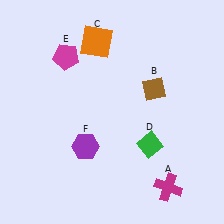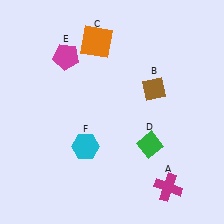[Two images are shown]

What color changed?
The hexagon (F) changed from purple in Image 1 to cyan in Image 2.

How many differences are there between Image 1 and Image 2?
There is 1 difference between the two images.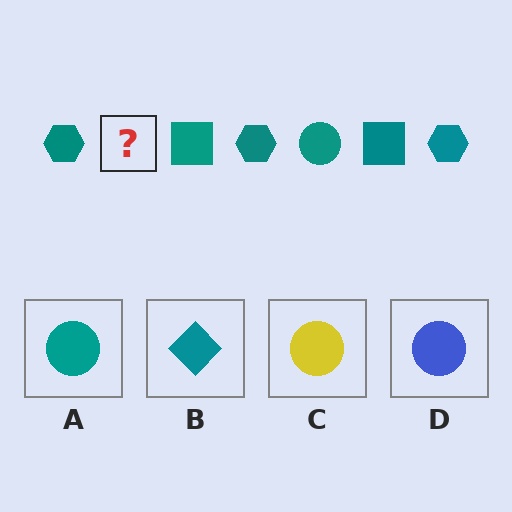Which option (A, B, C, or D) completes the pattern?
A.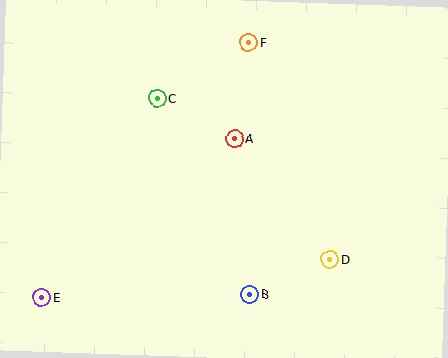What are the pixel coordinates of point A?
Point A is at (235, 139).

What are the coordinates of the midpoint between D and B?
The midpoint between D and B is at (290, 277).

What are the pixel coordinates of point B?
Point B is at (250, 294).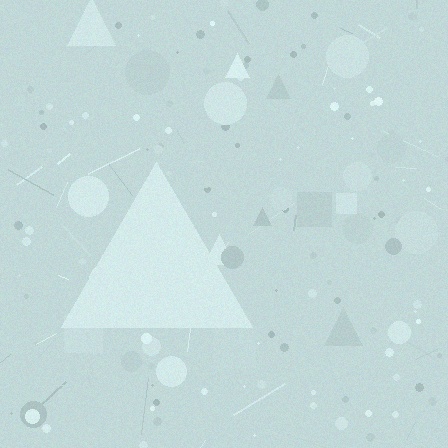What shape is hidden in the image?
A triangle is hidden in the image.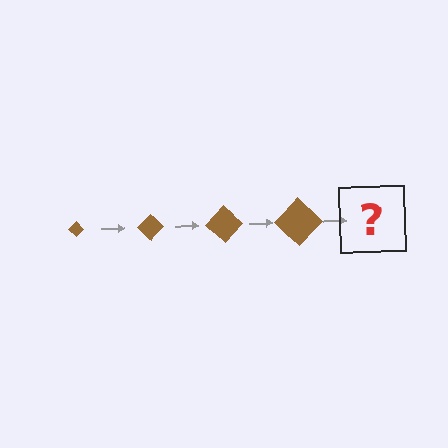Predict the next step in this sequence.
The next step is a brown diamond, larger than the previous one.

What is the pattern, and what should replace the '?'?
The pattern is that the diamond gets progressively larger each step. The '?' should be a brown diamond, larger than the previous one.